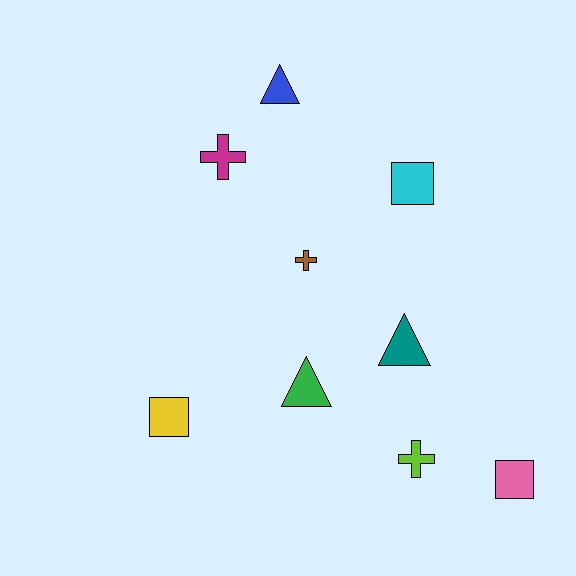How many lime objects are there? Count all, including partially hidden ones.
There is 1 lime object.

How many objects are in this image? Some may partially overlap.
There are 9 objects.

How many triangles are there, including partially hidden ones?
There are 3 triangles.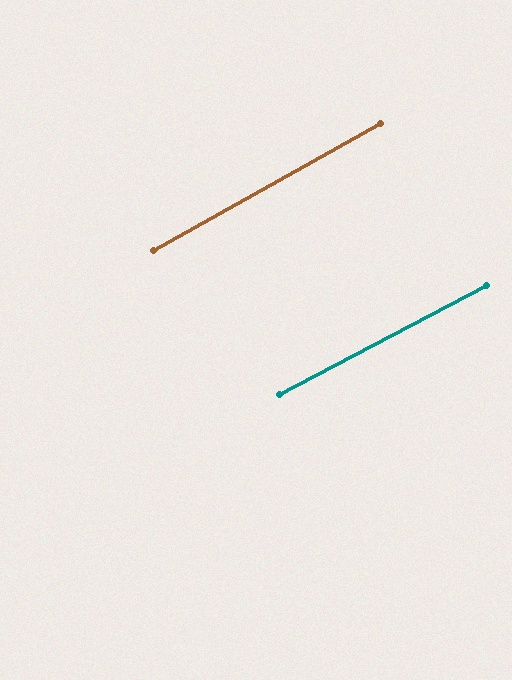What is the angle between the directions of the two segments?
Approximately 1 degree.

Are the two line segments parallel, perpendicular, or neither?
Parallel — their directions differ by only 1.3°.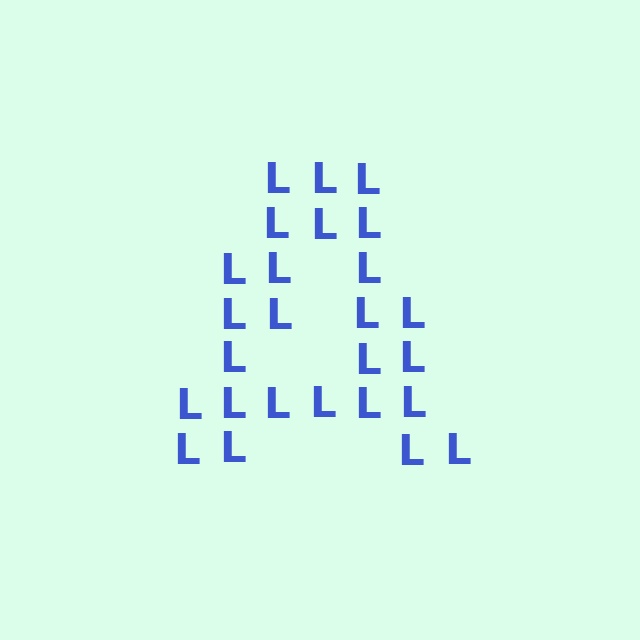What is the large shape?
The large shape is the letter A.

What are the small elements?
The small elements are letter L's.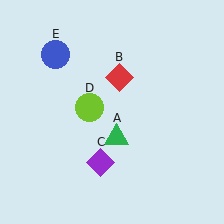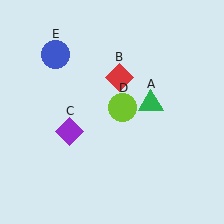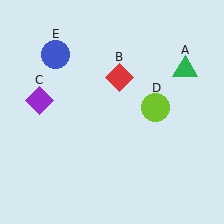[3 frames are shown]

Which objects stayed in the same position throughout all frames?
Red diamond (object B) and blue circle (object E) remained stationary.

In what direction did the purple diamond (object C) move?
The purple diamond (object C) moved up and to the left.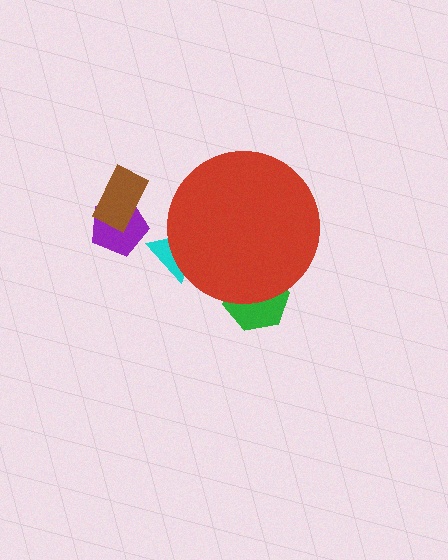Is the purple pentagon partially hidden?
No, the purple pentagon is fully visible.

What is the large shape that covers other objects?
A red circle.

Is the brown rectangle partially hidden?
No, the brown rectangle is fully visible.